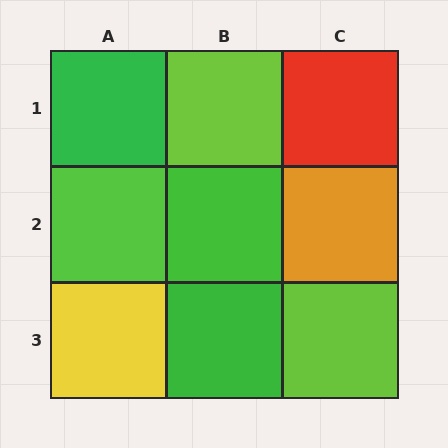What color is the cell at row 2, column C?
Orange.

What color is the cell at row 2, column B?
Green.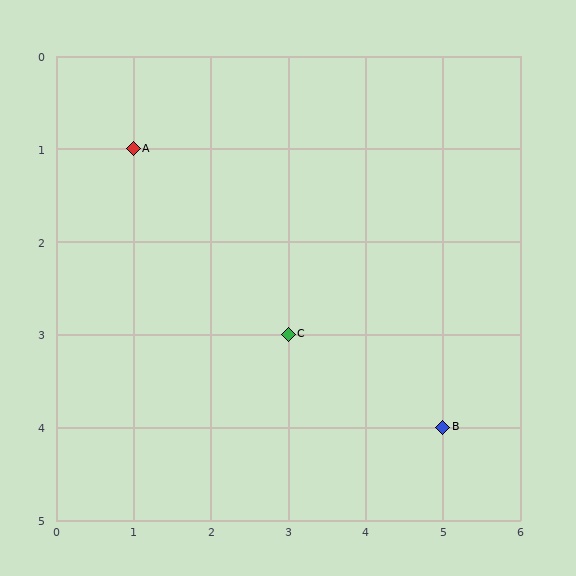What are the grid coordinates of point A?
Point A is at grid coordinates (1, 1).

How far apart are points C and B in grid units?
Points C and B are 2 columns and 1 row apart (about 2.2 grid units diagonally).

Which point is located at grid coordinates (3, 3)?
Point C is at (3, 3).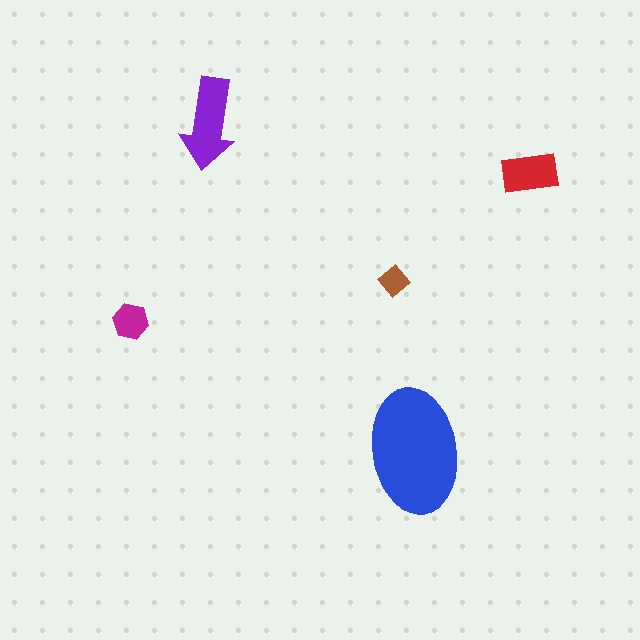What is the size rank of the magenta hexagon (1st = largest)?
4th.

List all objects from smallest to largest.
The brown diamond, the magenta hexagon, the red rectangle, the purple arrow, the blue ellipse.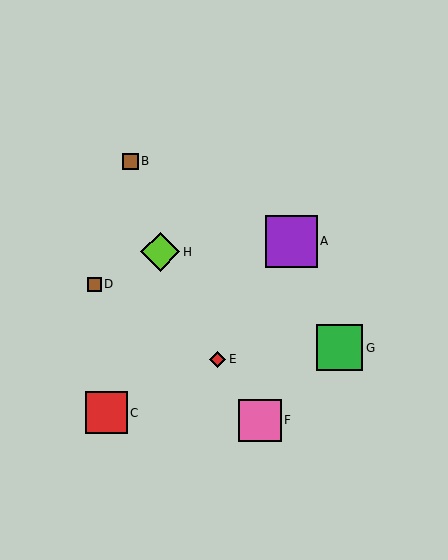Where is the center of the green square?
The center of the green square is at (340, 348).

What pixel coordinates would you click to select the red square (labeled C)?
Click at (106, 413) to select the red square C.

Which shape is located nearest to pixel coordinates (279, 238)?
The purple square (labeled A) at (291, 241) is nearest to that location.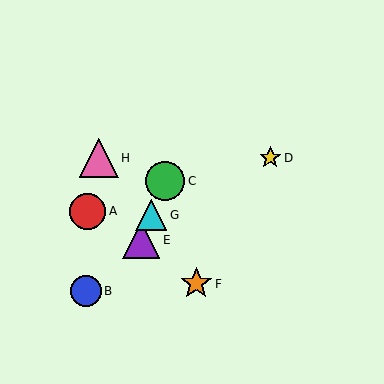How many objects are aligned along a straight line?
3 objects (C, E, G) are aligned along a straight line.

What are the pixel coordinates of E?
Object E is at (141, 240).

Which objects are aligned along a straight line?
Objects C, E, G are aligned along a straight line.